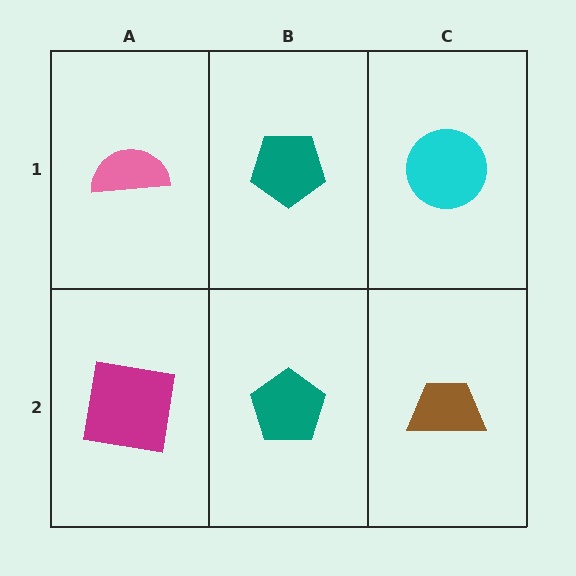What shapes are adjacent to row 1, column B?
A teal pentagon (row 2, column B), a pink semicircle (row 1, column A), a cyan circle (row 1, column C).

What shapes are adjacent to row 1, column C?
A brown trapezoid (row 2, column C), a teal pentagon (row 1, column B).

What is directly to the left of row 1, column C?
A teal pentagon.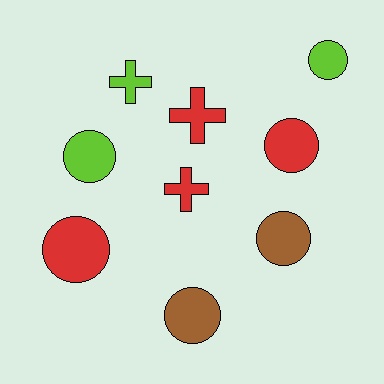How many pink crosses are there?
There are no pink crosses.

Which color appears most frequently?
Red, with 4 objects.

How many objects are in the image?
There are 9 objects.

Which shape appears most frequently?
Circle, with 6 objects.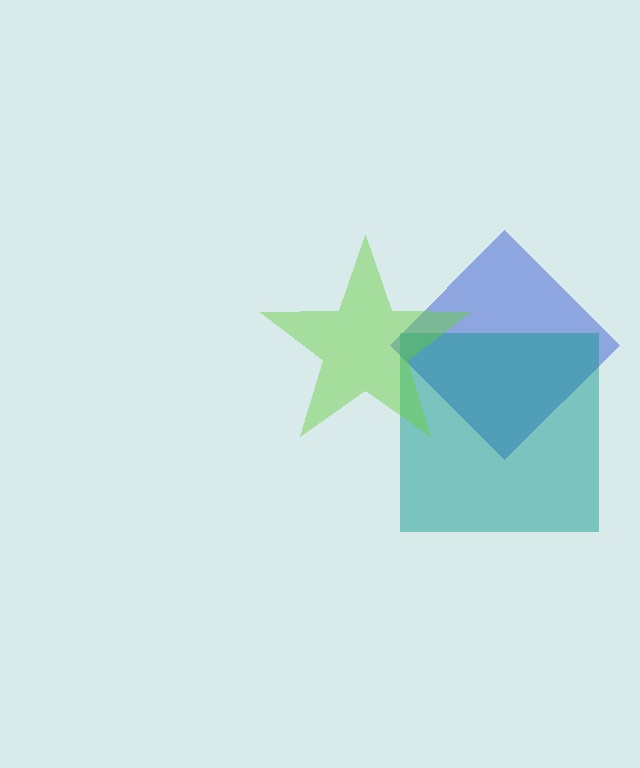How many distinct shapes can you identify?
There are 3 distinct shapes: a blue diamond, a teal square, a lime star.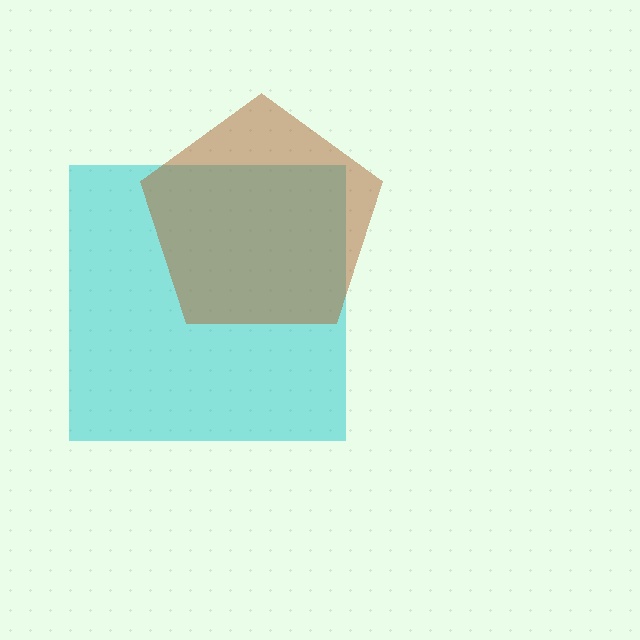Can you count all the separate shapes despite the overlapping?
Yes, there are 2 separate shapes.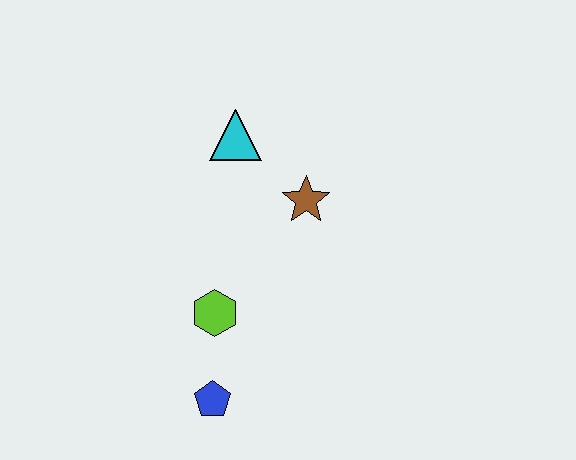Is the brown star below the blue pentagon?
No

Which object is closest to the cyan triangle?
The brown star is closest to the cyan triangle.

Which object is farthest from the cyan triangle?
The blue pentagon is farthest from the cyan triangle.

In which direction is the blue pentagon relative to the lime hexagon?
The blue pentagon is below the lime hexagon.